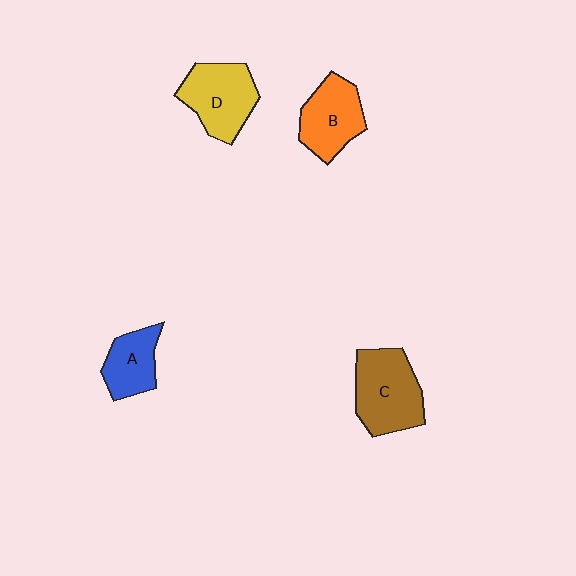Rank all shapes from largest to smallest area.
From largest to smallest: C (brown), D (yellow), B (orange), A (blue).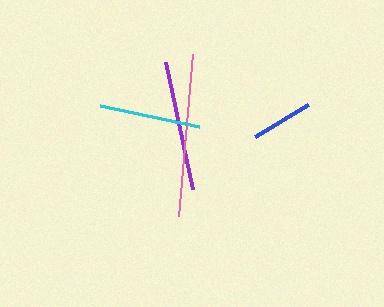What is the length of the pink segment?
The pink segment is approximately 162 pixels long.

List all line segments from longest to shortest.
From longest to shortest: pink, purple, cyan, blue.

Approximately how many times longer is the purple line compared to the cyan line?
The purple line is approximately 1.3 times the length of the cyan line.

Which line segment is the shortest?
The blue line is the shortest at approximately 62 pixels.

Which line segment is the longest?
The pink line is the longest at approximately 162 pixels.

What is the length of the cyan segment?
The cyan segment is approximately 101 pixels long.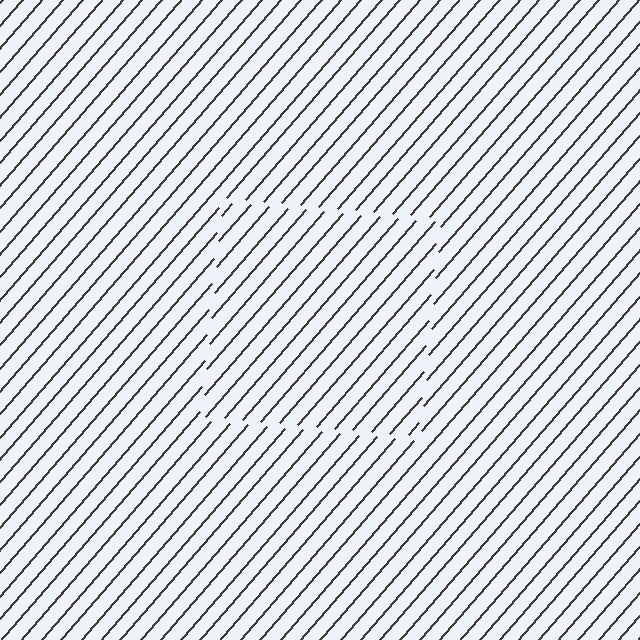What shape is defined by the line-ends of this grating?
An illusory square. The interior of the shape contains the same grating, shifted by half a period — the contour is defined by the phase discontinuity where line-ends from the inner and outer gratings abut.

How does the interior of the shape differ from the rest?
The interior of the shape contains the same grating, shifted by half a period — the contour is defined by the phase discontinuity where line-ends from the inner and outer gratings abut.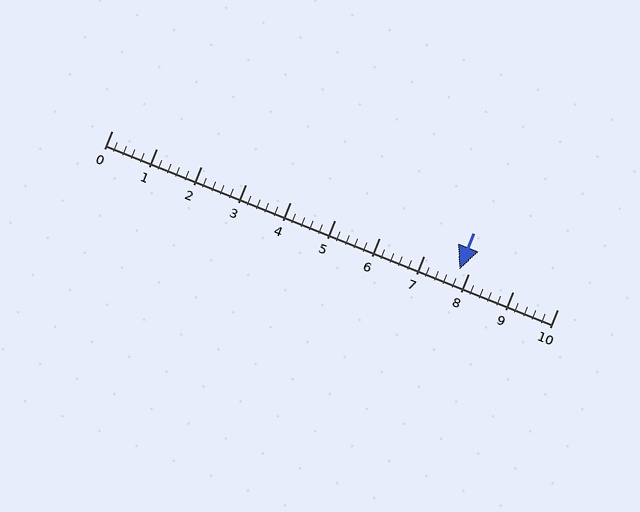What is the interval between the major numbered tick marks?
The major tick marks are spaced 1 units apart.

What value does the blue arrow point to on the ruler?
The blue arrow points to approximately 7.8.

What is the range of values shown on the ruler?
The ruler shows values from 0 to 10.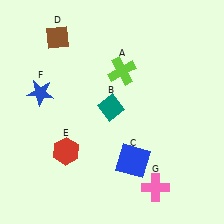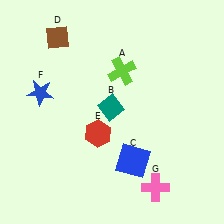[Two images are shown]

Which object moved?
The red hexagon (E) moved right.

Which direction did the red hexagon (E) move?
The red hexagon (E) moved right.